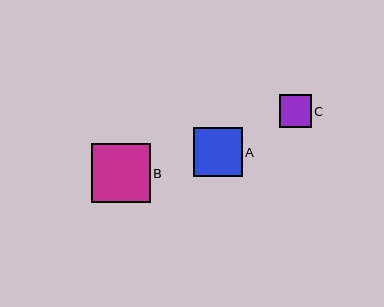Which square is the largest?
Square B is the largest with a size of approximately 59 pixels.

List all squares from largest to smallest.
From largest to smallest: B, A, C.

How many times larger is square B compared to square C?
Square B is approximately 1.8 times the size of square C.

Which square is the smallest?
Square C is the smallest with a size of approximately 32 pixels.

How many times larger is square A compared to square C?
Square A is approximately 1.5 times the size of square C.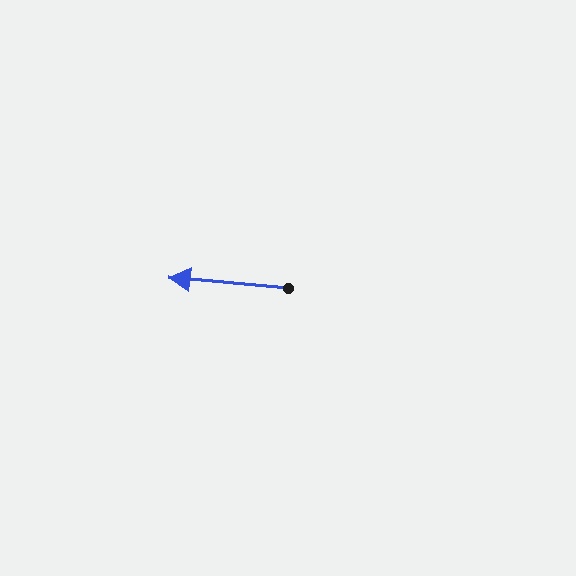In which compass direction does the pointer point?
West.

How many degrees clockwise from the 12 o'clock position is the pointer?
Approximately 275 degrees.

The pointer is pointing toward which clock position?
Roughly 9 o'clock.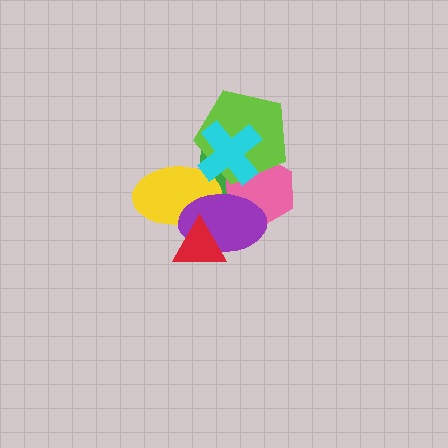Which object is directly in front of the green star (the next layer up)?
The pink hexagon is directly in front of the green star.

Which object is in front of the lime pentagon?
The cyan cross is in front of the lime pentagon.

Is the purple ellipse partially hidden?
Yes, it is partially covered by another shape.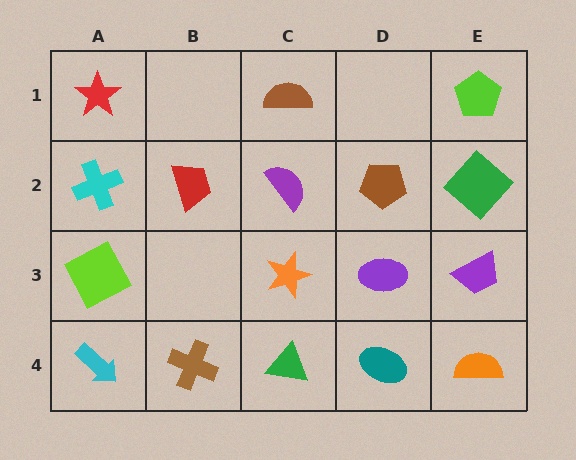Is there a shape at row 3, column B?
No, that cell is empty.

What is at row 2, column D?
A brown pentagon.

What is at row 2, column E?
A green diamond.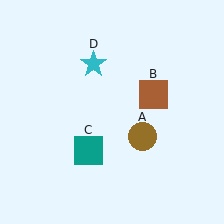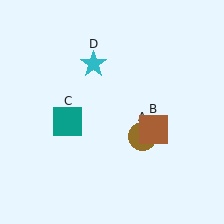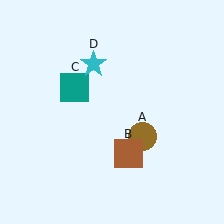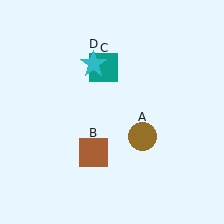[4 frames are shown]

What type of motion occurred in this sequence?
The brown square (object B), teal square (object C) rotated clockwise around the center of the scene.